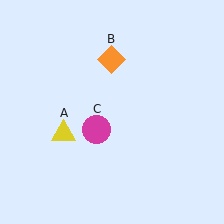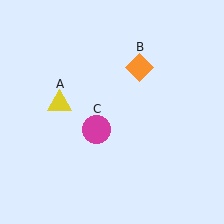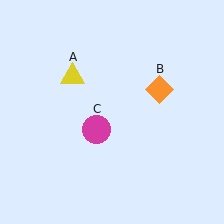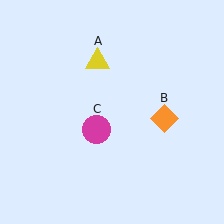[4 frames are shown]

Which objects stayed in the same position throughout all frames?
Magenta circle (object C) remained stationary.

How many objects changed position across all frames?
2 objects changed position: yellow triangle (object A), orange diamond (object B).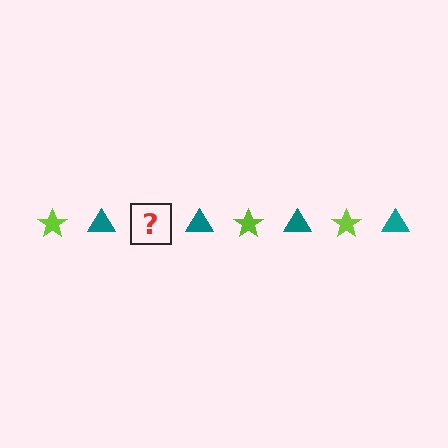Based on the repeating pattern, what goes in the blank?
The blank should be a lime star.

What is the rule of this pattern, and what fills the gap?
The rule is that the pattern alternates between lime star and teal triangle. The gap should be filled with a lime star.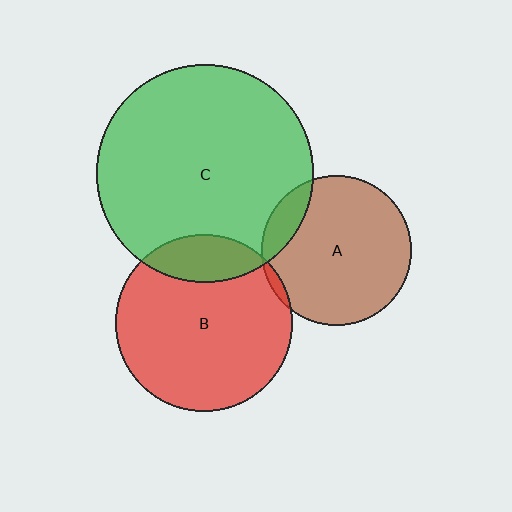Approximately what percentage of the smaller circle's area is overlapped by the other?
Approximately 5%.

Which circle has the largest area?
Circle C (green).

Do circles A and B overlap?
Yes.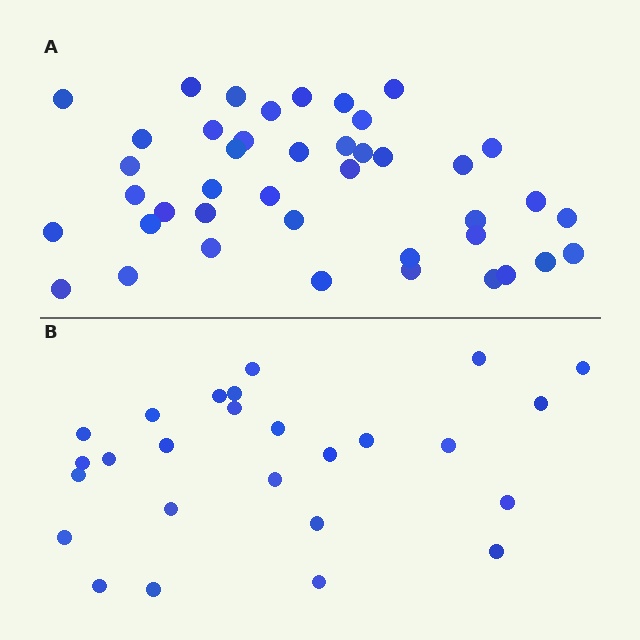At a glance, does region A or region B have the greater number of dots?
Region A (the top region) has more dots.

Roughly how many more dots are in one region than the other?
Region A has approximately 15 more dots than region B.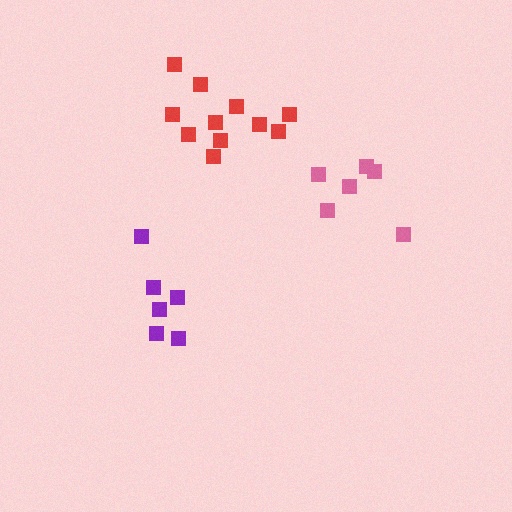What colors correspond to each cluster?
The clusters are colored: pink, red, purple.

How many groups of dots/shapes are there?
There are 3 groups.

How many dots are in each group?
Group 1: 6 dots, Group 2: 11 dots, Group 3: 6 dots (23 total).